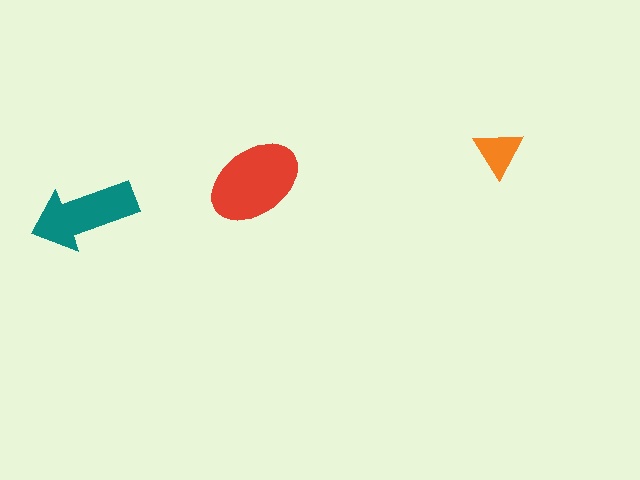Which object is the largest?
The red ellipse.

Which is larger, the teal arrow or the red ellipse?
The red ellipse.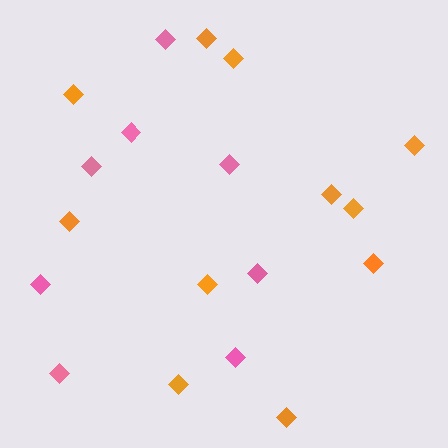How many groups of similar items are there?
There are 2 groups: one group of orange diamonds (11) and one group of pink diamonds (8).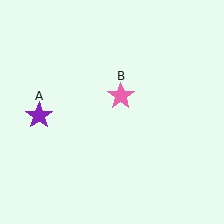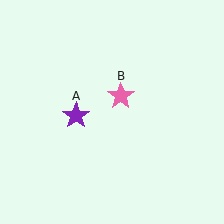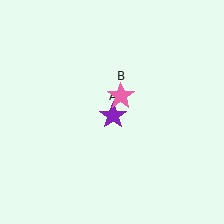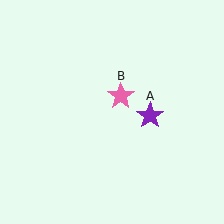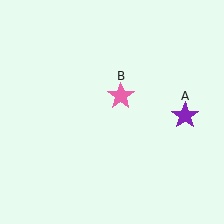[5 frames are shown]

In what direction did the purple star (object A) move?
The purple star (object A) moved right.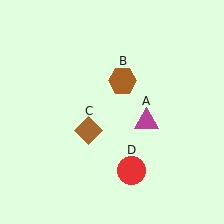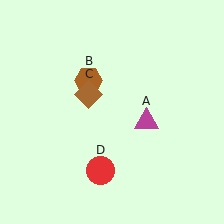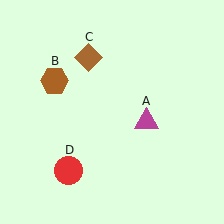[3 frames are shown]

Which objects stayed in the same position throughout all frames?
Magenta triangle (object A) remained stationary.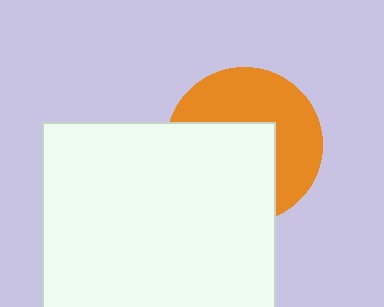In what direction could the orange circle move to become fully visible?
The orange circle could move toward the upper-right. That would shift it out from behind the white square entirely.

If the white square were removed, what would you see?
You would see the complete orange circle.